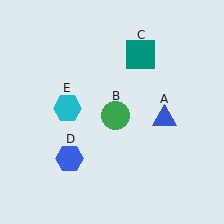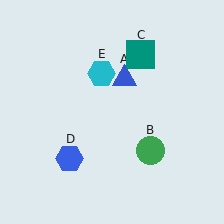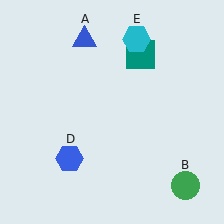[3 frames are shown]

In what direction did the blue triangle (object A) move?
The blue triangle (object A) moved up and to the left.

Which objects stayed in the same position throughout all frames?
Teal square (object C) and blue hexagon (object D) remained stationary.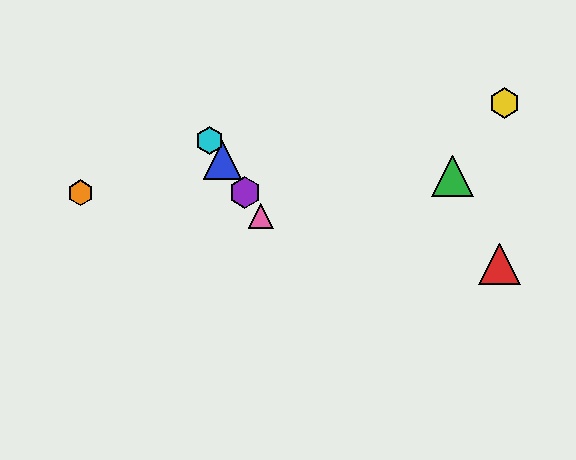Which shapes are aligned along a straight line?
The blue triangle, the purple hexagon, the cyan hexagon, the pink triangle are aligned along a straight line.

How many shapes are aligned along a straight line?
4 shapes (the blue triangle, the purple hexagon, the cyan hexagon, the pink triangle) are aligned along a straight line.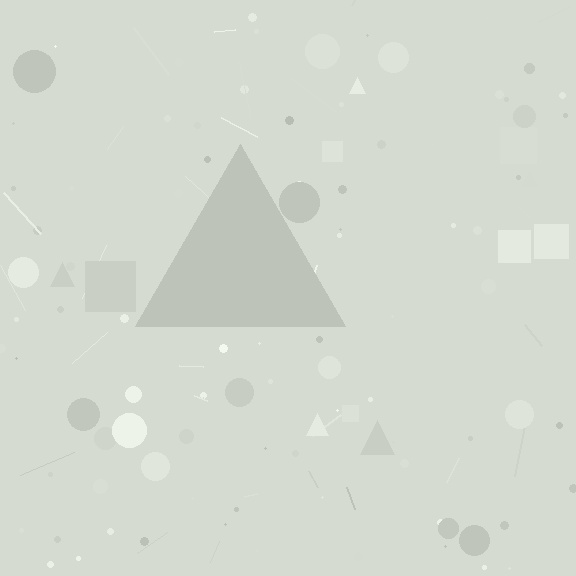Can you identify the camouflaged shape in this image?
The camouflaged shape is a triangle.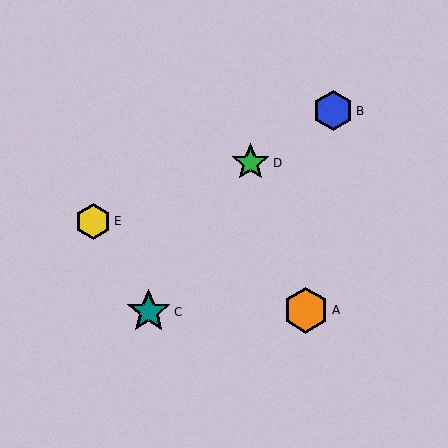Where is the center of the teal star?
The center of the teal star is at (149, 312).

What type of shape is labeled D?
Shape D is a green star.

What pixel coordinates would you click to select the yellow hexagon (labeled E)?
Click at (93, 221) to select the yellow hexagon E.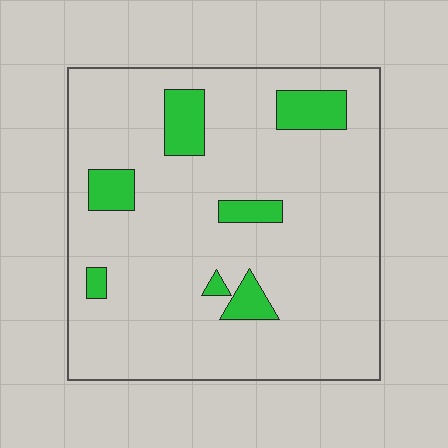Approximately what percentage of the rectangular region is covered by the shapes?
Approximately 10%.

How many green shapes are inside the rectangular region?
7.